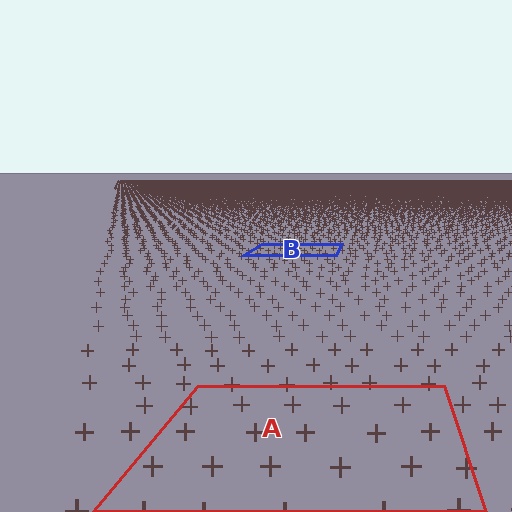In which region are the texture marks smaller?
The texture marks are smaller in region B, because it is farther away.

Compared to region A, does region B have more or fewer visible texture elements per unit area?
Region B has more texture elements per unit area — they are packed more densely because it is farther away.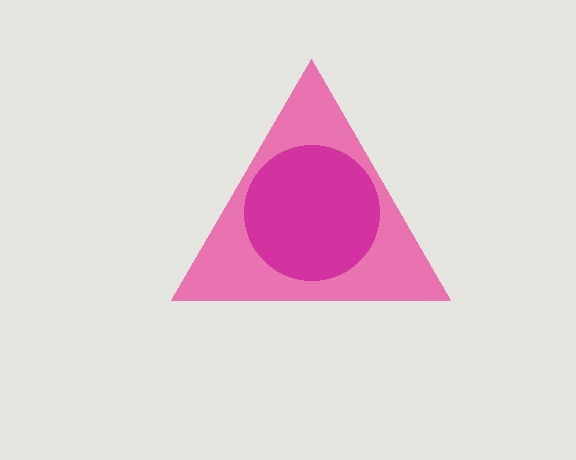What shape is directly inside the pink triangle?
The magenta circle.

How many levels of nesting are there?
2.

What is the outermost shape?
The pink triangle.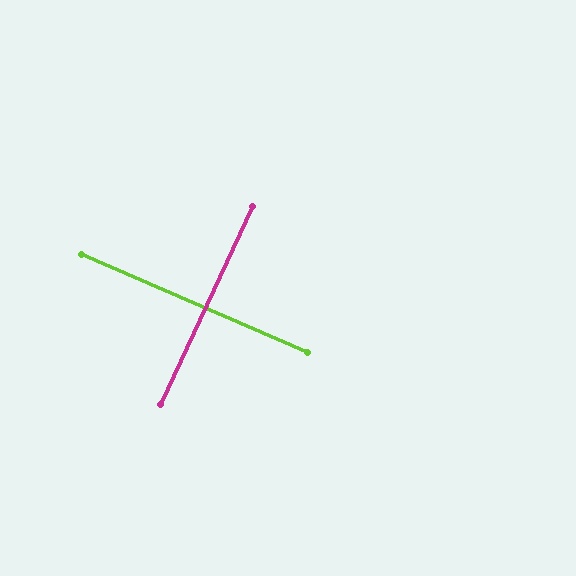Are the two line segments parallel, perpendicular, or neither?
Perpendicular — they meet at approximately 89°.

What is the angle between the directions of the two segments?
Approximately 89 degrees.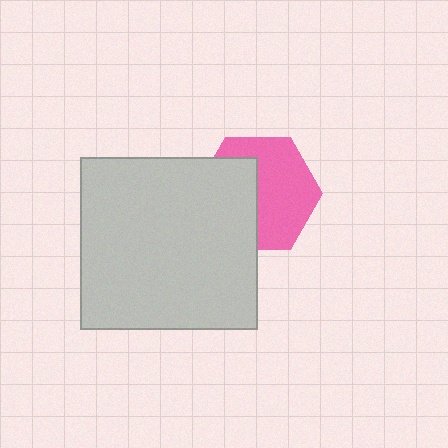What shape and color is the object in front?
The object in front is a light gray rectangle.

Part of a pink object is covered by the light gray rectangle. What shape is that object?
It is a hexagon.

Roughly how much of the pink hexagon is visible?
About half of it is visible (roughly 57%).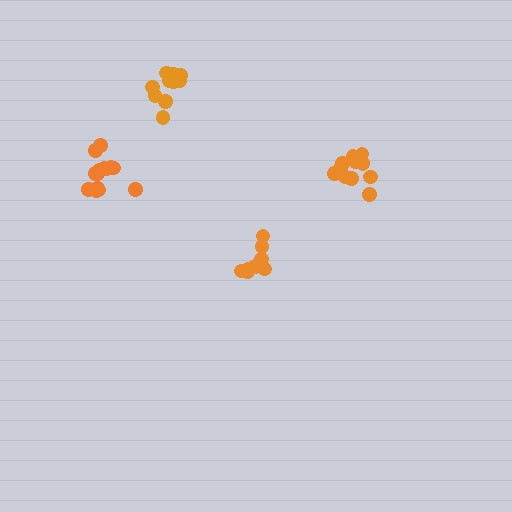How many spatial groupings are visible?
There are 4 spatial groupings.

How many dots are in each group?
Group 1: 8 dots, Group 2: 11 dots, Group 3: 14 dots, Group 4: 11 dots (44 total).